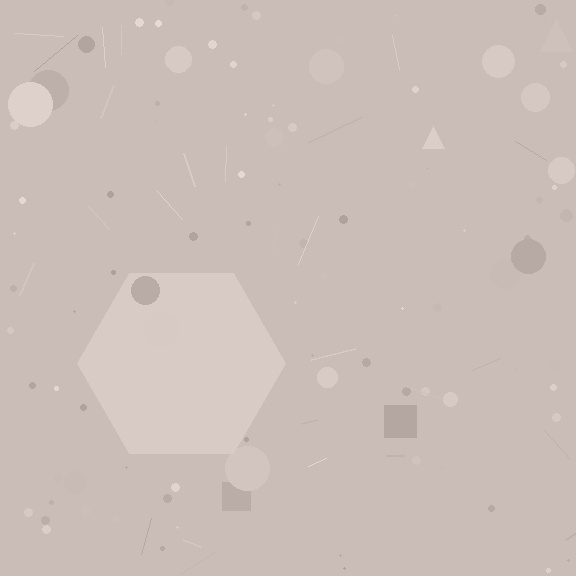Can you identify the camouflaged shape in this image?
The camouflaged shape is a hexagon.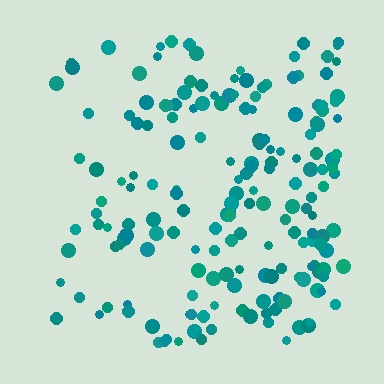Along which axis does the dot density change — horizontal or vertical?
Horizontal.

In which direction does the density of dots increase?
From left to right, with the right side densest.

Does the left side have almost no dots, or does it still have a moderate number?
Still a moderate number, just noticeably fewer than the right.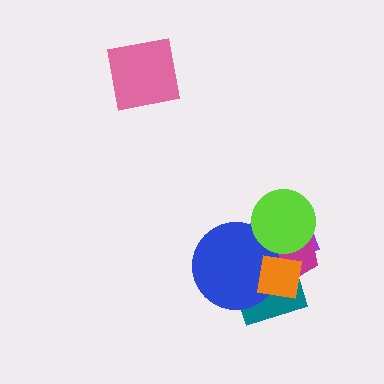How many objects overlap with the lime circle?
4 objects overlap with the lime circle.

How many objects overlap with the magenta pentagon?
5 objects overlap with the magenta pentagon.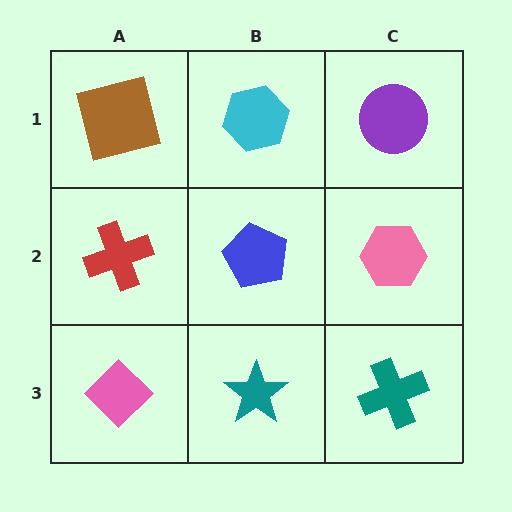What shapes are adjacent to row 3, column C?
A pink hexagon (row 2, column C), a teal star (row 3, column B).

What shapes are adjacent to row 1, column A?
A red cross (row 2, column A), a cyan hexagon (row 1, column B).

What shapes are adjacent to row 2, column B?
A cyan hexagon (row 1, column B), a teal star (row 3, column B), a red cross (row 2, column A), a pink hexagon (row 2, column C).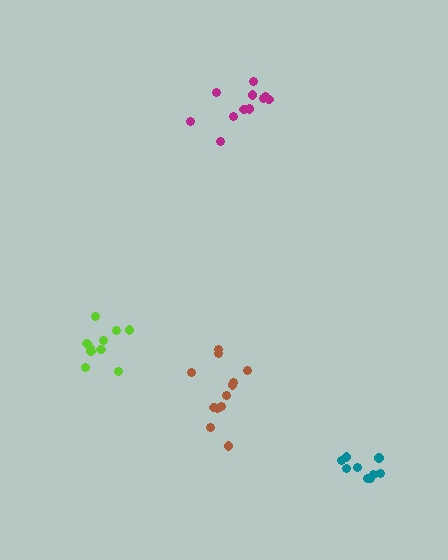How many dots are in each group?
Group 1: 12 dots, Group 2: 9 dots, Group 3: 12 dots, Group 4: 10 dots (43 total).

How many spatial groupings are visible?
There are 4 spatial groupings.